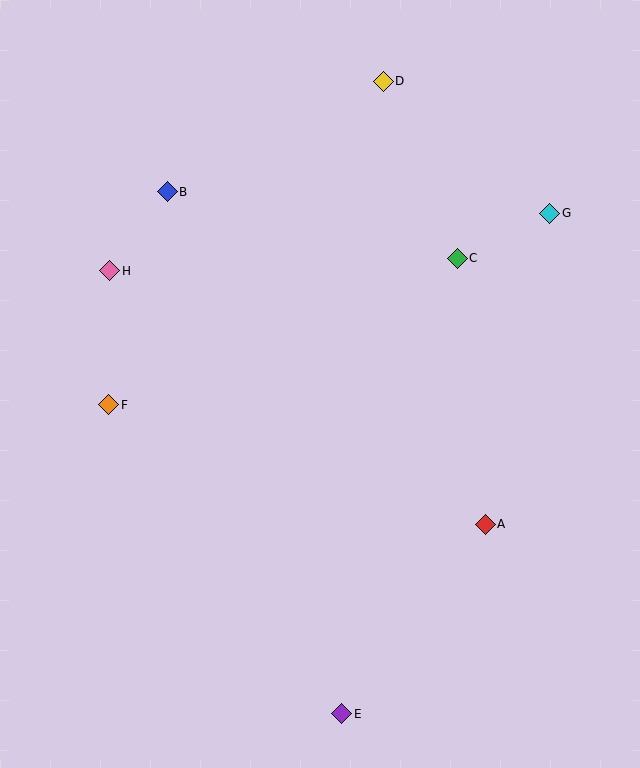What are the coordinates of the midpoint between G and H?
The midpoint between G and H is at (330, 242).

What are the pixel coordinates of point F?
Point F is at (109, 405).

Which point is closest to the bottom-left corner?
Point E is closest to the bottom-left corner.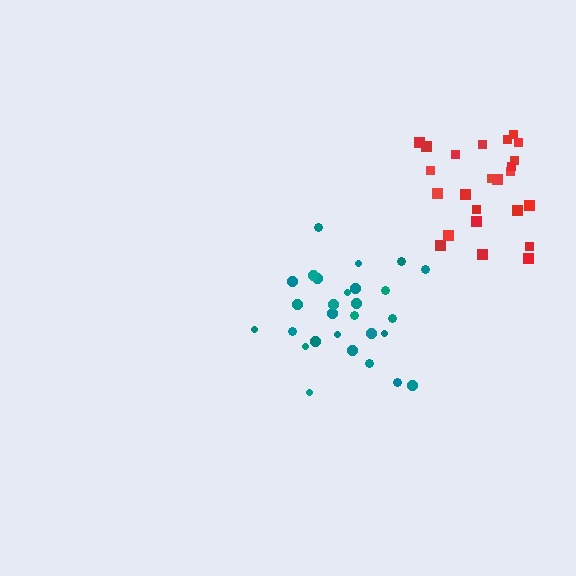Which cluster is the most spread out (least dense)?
Teal.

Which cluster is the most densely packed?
Red.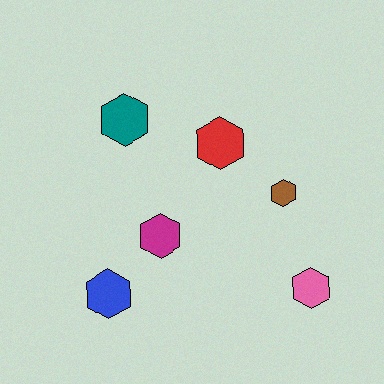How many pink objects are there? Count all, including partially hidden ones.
There is 1 pink object.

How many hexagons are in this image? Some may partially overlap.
There are 6 hexagons.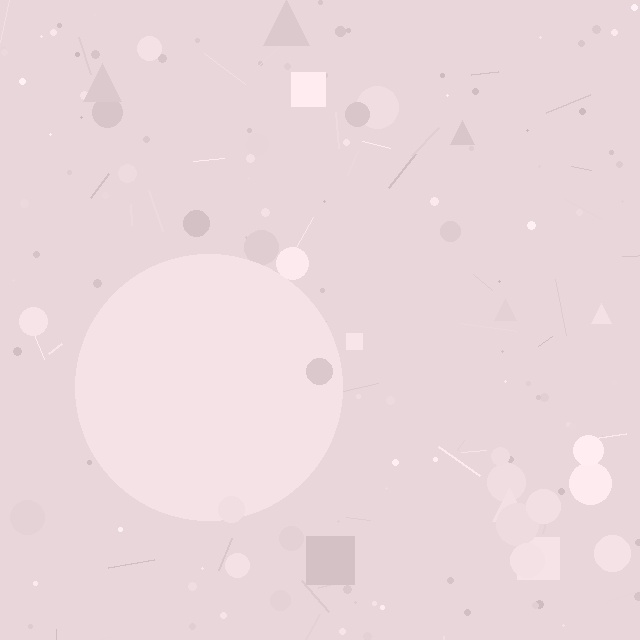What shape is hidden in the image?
A circle is hidden in the image.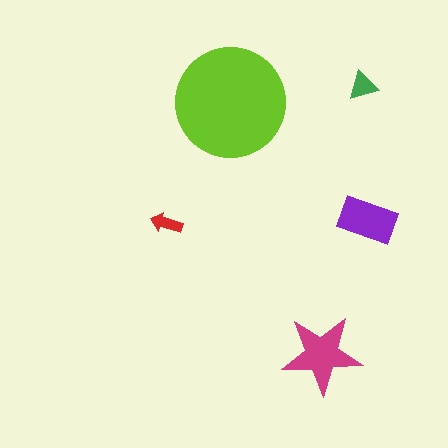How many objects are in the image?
There are 5 objects in the image.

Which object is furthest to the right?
The purple rectangle is rightmost.